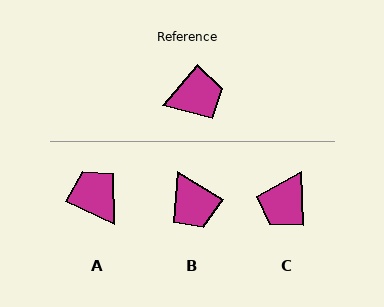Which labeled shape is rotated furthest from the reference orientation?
C, about 137 degrees away.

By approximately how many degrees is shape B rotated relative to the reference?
Approximately 81 degrees clockwise.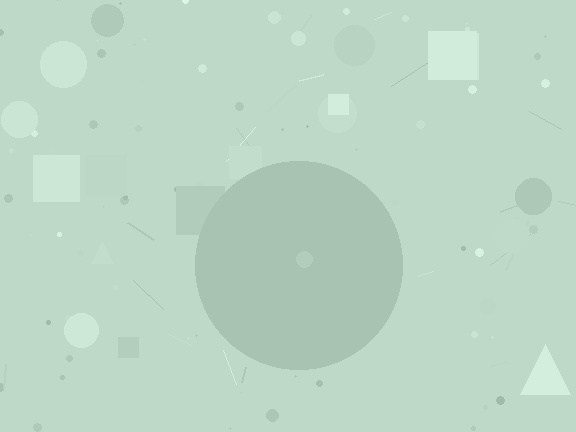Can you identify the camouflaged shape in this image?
The camouflaged shape is a circle.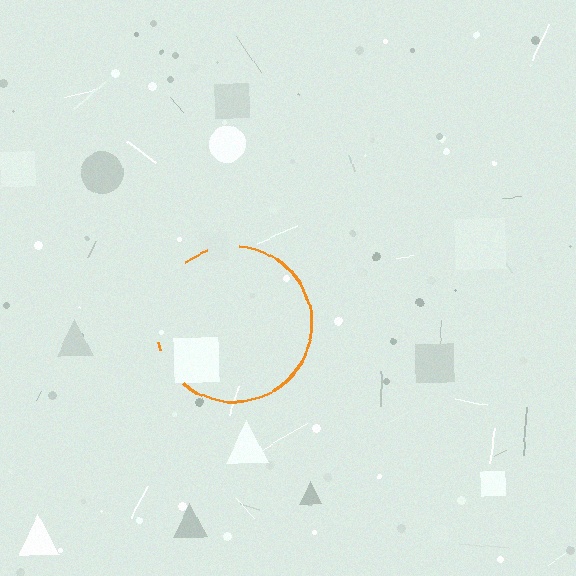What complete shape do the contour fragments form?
The contour fragments form a circle.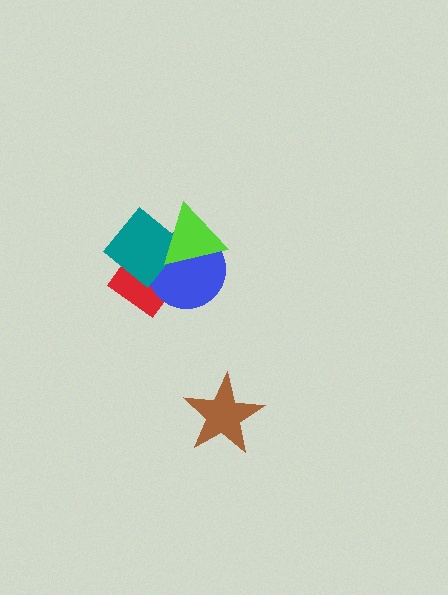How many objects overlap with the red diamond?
3 objects overlap with the red diamond.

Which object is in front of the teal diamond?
The lime triangle is in front of the teal diamond.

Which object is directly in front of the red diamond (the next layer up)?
The blue circle is directly in front of the red diamond.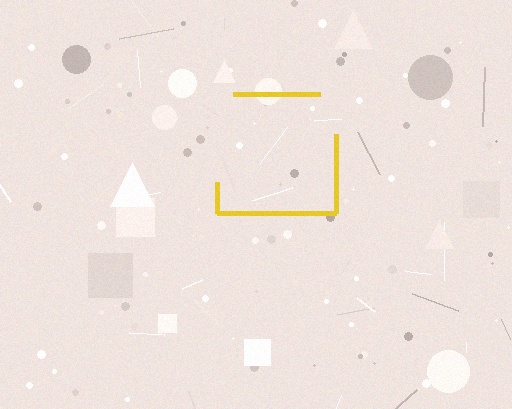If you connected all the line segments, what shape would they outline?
They would outline a square.